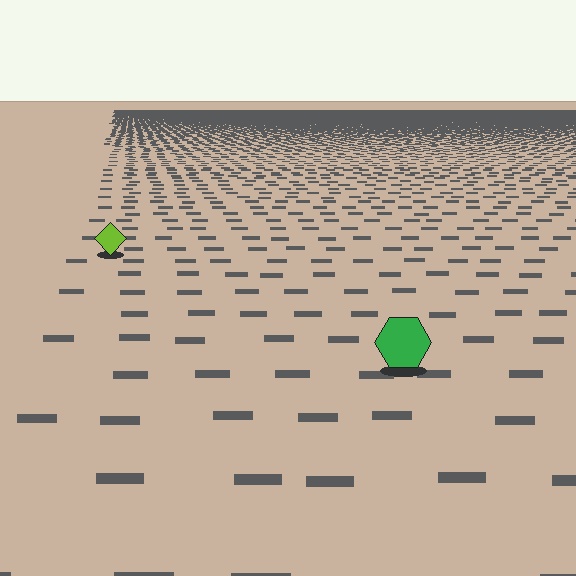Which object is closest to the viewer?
The green hexagon is closest. The texture marks near it are larger and more spread out.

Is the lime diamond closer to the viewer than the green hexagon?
No. The green hexagon is closer — you can tell from the texture gradient: the ground texture is coarser near it.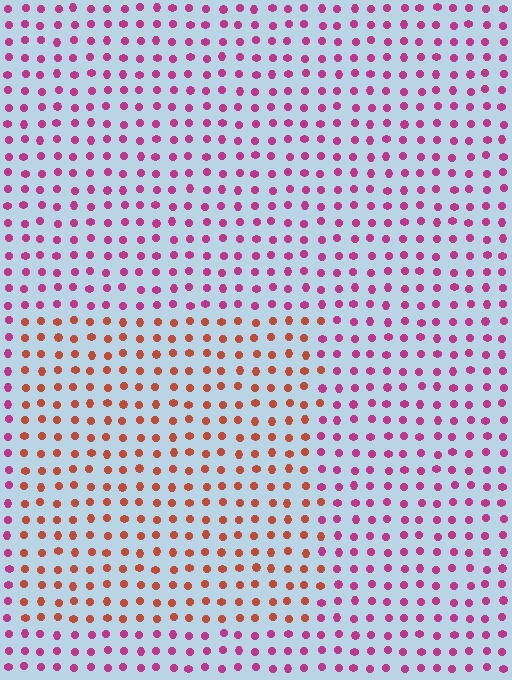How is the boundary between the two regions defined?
The boundary is defined purely by a slight shift in hue (about 48 degrees). Spacing, size, and orientation are identical on both sides.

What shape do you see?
I see a rectangle.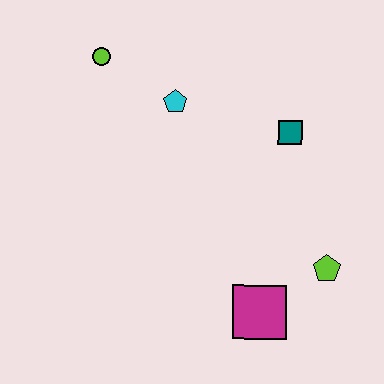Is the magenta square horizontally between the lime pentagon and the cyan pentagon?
Yes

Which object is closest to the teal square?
The cyan pentagon is closest to the teal square.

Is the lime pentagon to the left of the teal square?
No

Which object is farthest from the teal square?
The lime circle is farthest from the teal square.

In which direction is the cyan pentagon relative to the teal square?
The cyan pentagon is to the left of the teal square.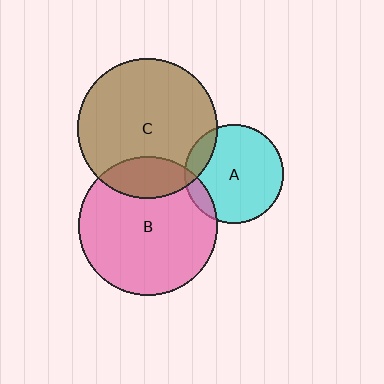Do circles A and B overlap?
Yes.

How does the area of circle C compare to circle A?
Approximately 2.0 times.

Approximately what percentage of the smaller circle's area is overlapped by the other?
Approximately 10%.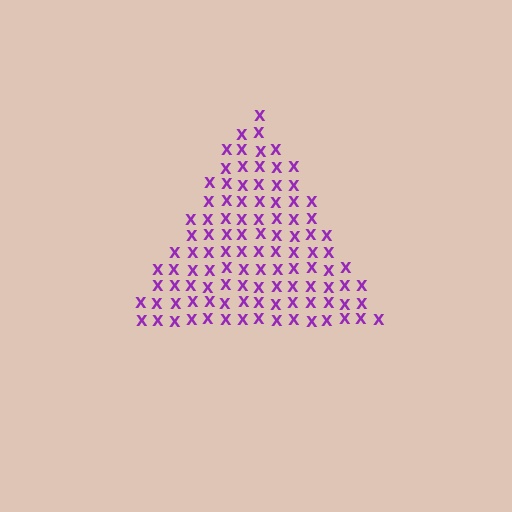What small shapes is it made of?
It is made of small letter X's.